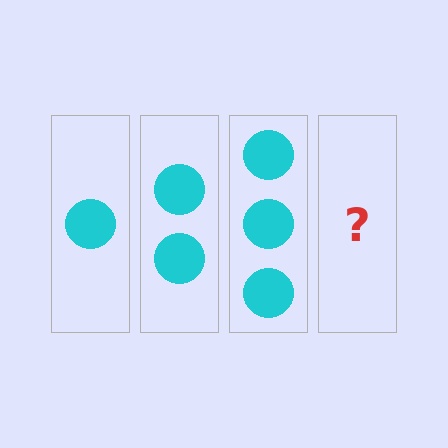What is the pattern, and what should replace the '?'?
The pattern is that each step adds one more circle. The '?' should be 4 circles.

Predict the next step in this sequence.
The next step is 4 circles.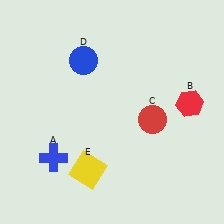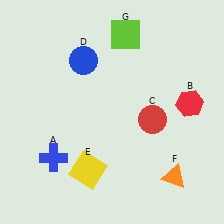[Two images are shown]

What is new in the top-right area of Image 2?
A lime square (G) was added in the top-right area of Image 2.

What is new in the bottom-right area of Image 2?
An orange triangle (F) was added in the bottom-right area of Image 2.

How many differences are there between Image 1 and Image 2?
There are 2 differences between the two images.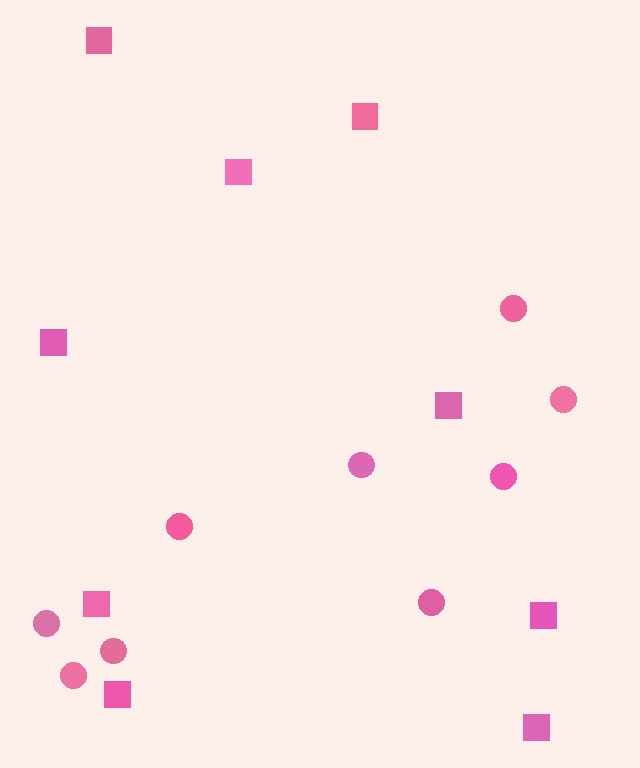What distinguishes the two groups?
There are 2 groups: one group of circles (9) and one group of squares (9).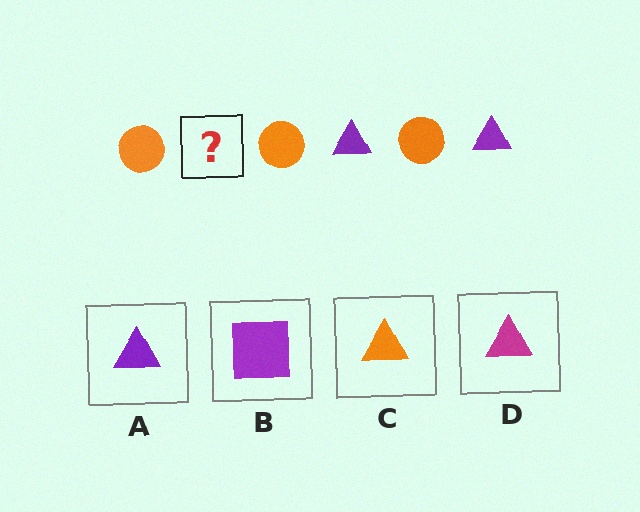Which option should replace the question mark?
Option A.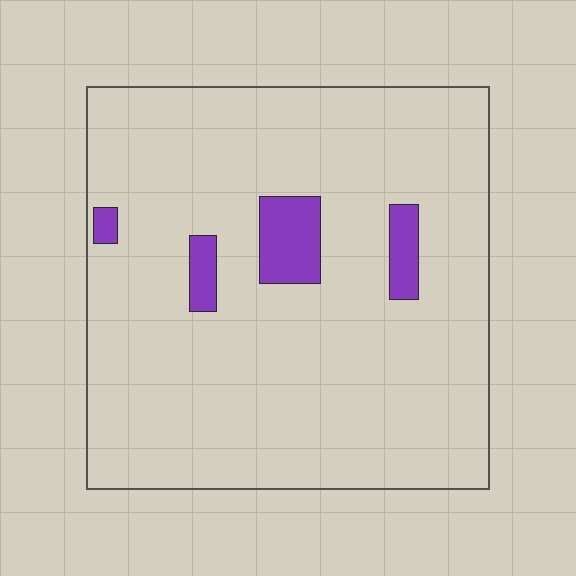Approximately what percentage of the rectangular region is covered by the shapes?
Approximately 5%.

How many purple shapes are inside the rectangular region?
4.